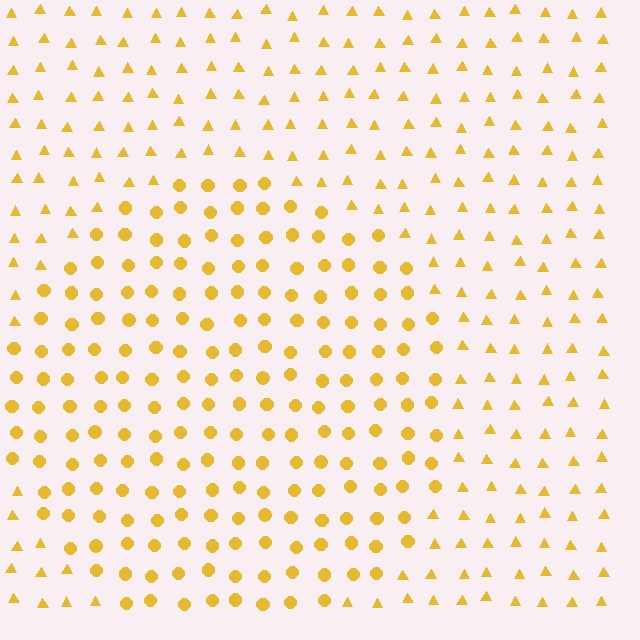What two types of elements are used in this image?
The image uses circles inside the circle region and triangles outside it.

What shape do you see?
I see a circle.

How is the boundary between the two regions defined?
The boundary is defined by a change in element shape: circles inside vs. triangles outside. All elements share the same color and spacing.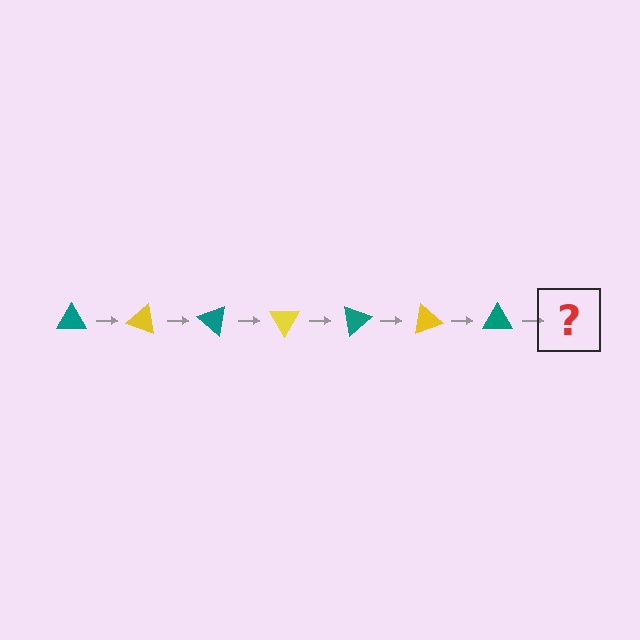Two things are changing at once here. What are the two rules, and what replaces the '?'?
The two rules are that it rotates 20 degrees each step and the color cycles through teal and yellow. The '?' should be a yellow triangle, rotated 140 degrees from the start.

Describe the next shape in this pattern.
It should be a yellow triangle, rotated 140 degrees from the start.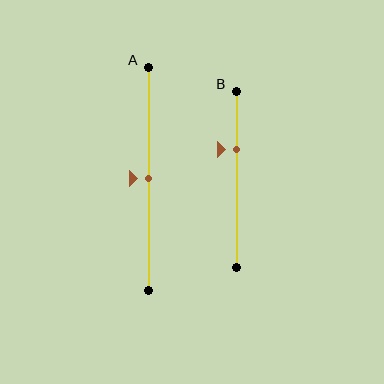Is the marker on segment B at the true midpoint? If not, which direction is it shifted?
No, the marker on segment B is shifted upward by about 17% of the segment length.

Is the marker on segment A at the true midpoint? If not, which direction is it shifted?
Yes, the marker on segment A is at the true midpoint.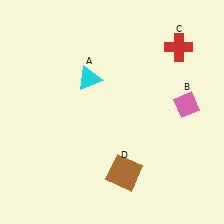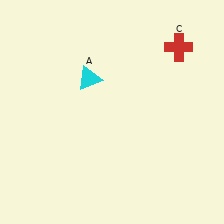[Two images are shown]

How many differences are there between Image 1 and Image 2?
There are 2 differences between the two images.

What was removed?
The brown square (D), the pink diamond (B) were removed in Image 2.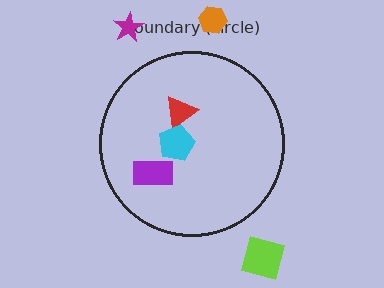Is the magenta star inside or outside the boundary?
Outside.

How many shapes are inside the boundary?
3 inside, 3 outside.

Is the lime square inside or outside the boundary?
Outside.